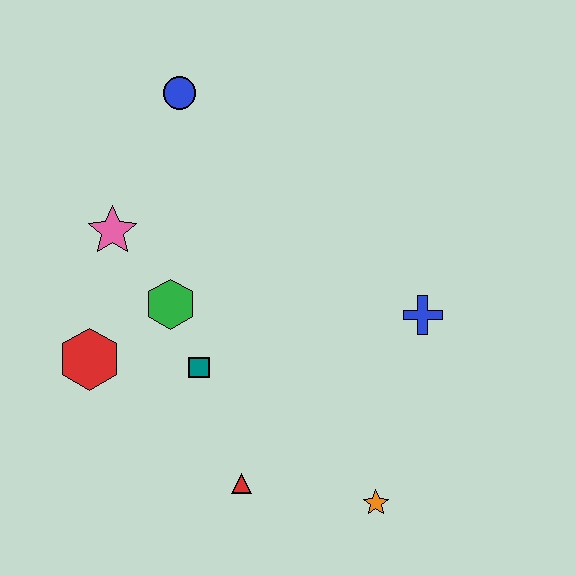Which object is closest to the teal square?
The green hexagon is closest to the teal square.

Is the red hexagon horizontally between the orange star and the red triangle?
No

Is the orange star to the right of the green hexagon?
Yes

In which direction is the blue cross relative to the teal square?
The blue cross is to the right of the teal square.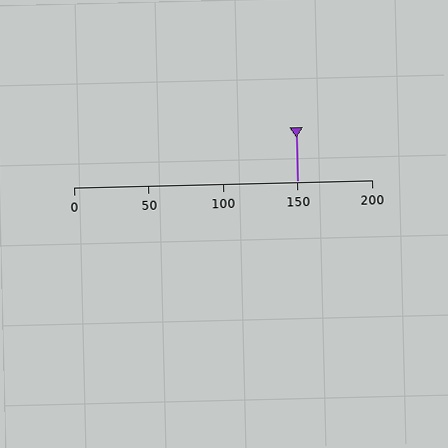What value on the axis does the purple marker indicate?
The marker indicates approximately 150.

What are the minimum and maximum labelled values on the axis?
The axis runs from 0 to 200.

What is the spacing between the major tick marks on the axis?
The major ticks are spaced 50 apart.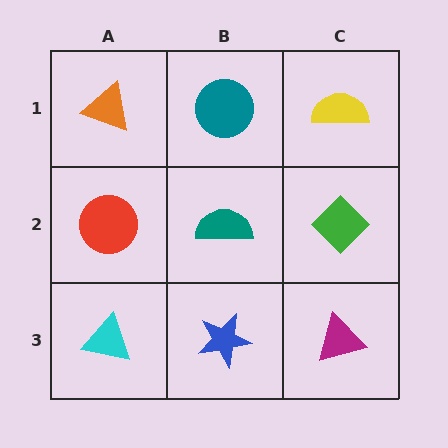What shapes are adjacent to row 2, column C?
A yellow semicircle (row 1, column C), a magenta triangle (row 3, column C), a teal semicircle (row 2, column B).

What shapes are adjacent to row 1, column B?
A teal semicircle (row 2, column B), an orange triangle (row 1, column A), a yellow semicircle (row 1, column C).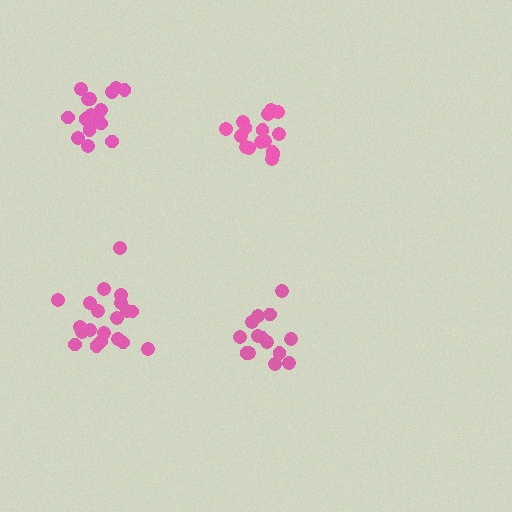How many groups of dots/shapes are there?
There are 4 groups.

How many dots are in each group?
Group 1: 14 dots, Group 2: 16 dots, Group 3: 20 dots, Group 4: 20 dots (70 total).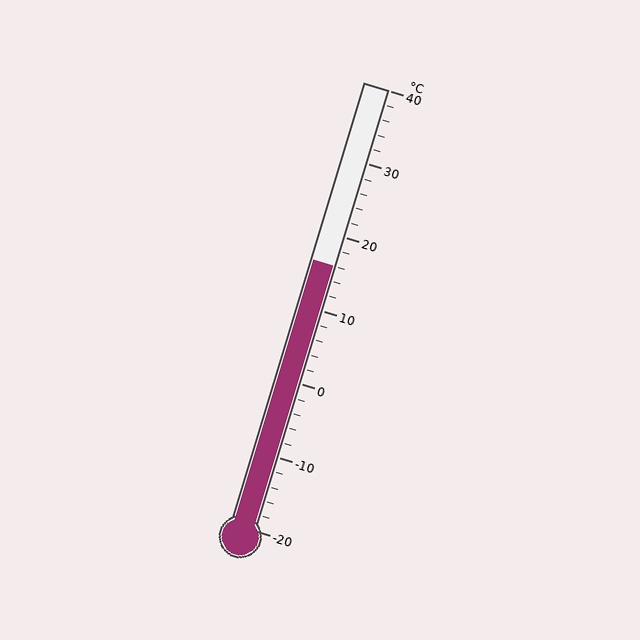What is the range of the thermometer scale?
The thermometer scale ranges from -20°C to 40°C.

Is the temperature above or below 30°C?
The temperature is below 30°C.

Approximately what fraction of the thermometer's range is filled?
The thermometer is filled to approximately 60% of its range.